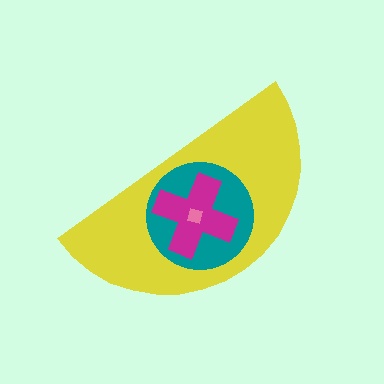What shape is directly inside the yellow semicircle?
The teal circle.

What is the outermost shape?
The yellow semicircle.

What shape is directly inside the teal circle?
The magenta cross.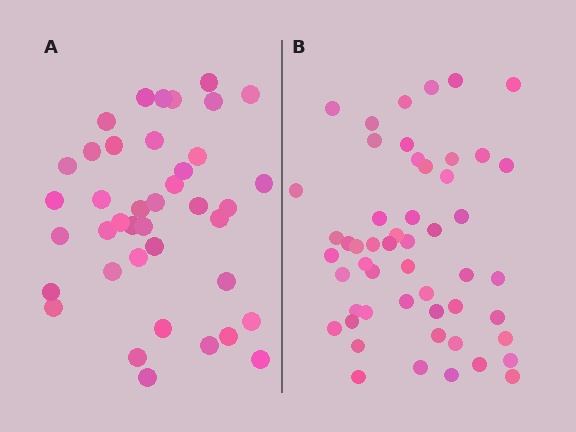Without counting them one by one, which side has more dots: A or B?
Region B (the right region) has more dots.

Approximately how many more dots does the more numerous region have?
Region B has roughly 12 or so more dots than region A.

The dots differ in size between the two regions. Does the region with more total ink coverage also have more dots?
No. Region A has more total ink coverage because its dots are larger, but region B actually contains more individual dots. Total area can be misleading — the number of items is what matters here.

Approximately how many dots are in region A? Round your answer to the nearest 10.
About 40 dots.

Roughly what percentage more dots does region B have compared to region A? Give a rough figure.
About 30% more.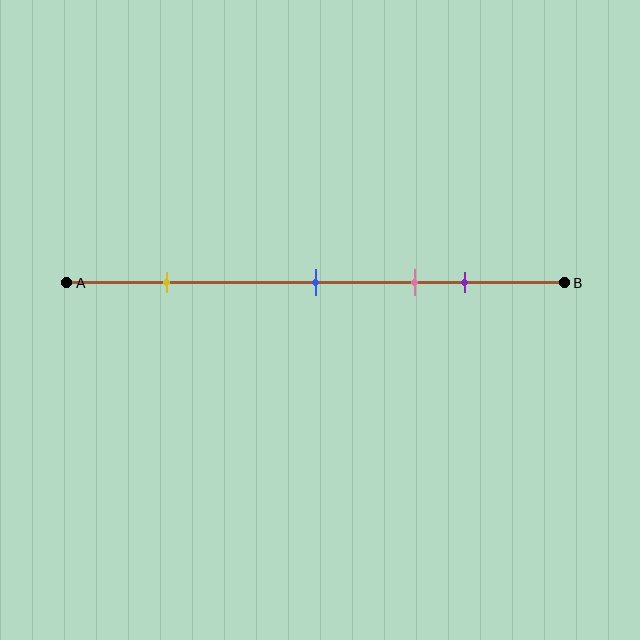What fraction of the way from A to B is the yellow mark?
The yellow mark is approximately 20% (0.2) of the way from A to B.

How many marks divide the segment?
There are 4 marks dividing the segment.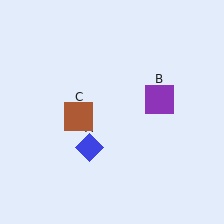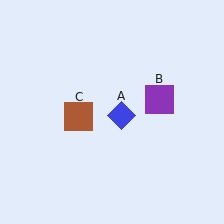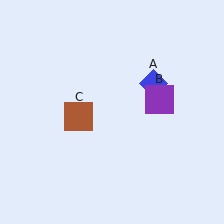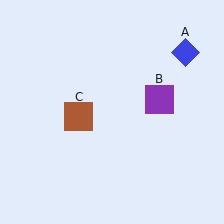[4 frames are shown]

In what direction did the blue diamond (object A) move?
The blue diamond (object A) moved up and to the right.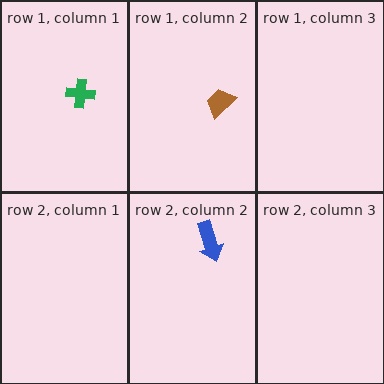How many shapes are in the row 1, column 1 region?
1.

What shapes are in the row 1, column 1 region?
The green cross.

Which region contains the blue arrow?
The row 2, column 2 region.